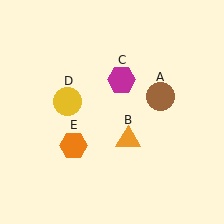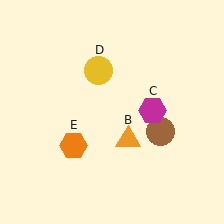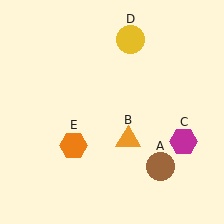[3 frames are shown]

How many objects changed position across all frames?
3 objects changed position: brown circle (object A), magenta hexagon (object C), yellow circle (object D).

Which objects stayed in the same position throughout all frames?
Orange triangle (object B) and orange hexagon (object E) remained stationary.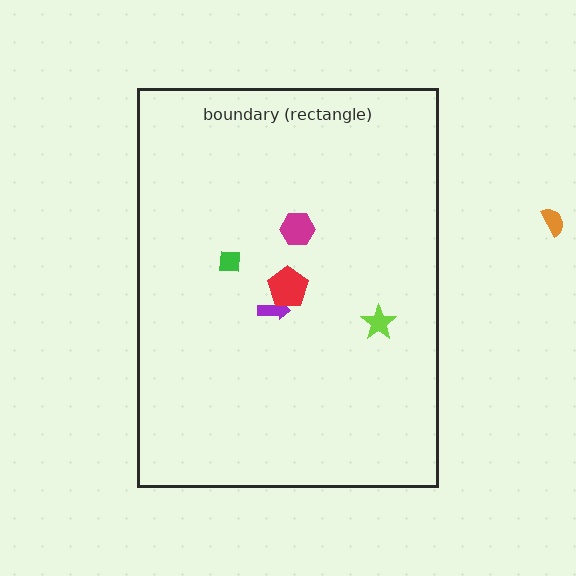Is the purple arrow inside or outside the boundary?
Inside.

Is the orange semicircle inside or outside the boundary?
Outside.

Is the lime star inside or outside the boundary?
Inside.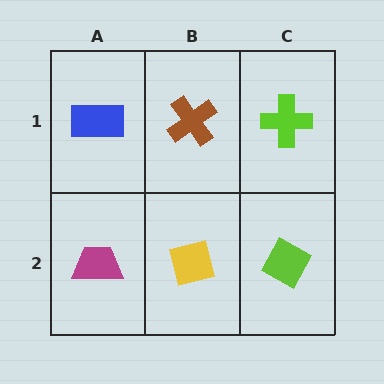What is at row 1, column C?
A lime cross.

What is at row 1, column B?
A brown cross.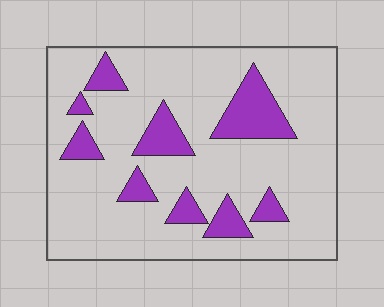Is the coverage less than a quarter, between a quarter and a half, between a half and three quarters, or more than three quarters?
Less than a quarter.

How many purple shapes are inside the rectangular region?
9.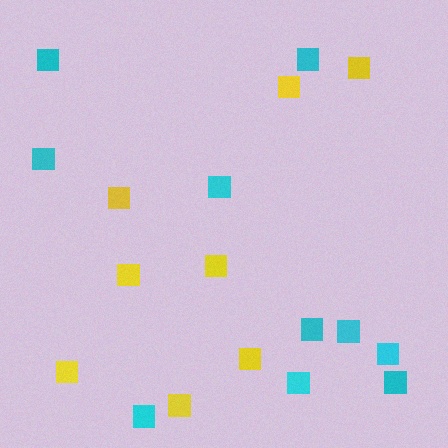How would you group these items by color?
There are 2 groups: one group of yellow squares (8) and one group of cyan squares (10).